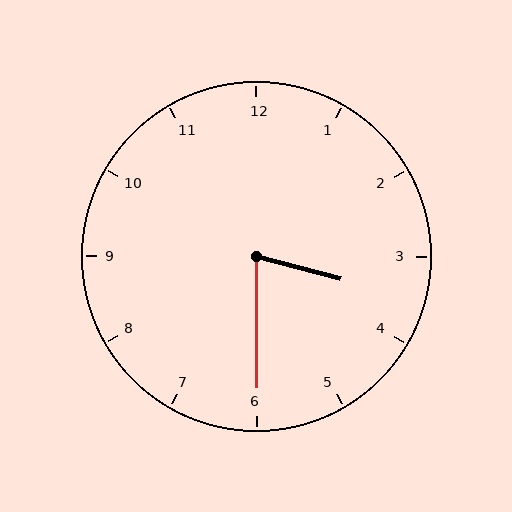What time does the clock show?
3:30.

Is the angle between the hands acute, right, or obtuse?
It is acute.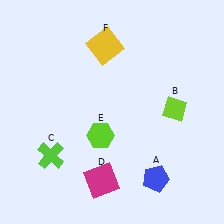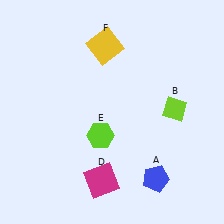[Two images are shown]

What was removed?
The lime cross (C) was removed in Image 2.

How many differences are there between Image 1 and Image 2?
There is 1 difference between the two images.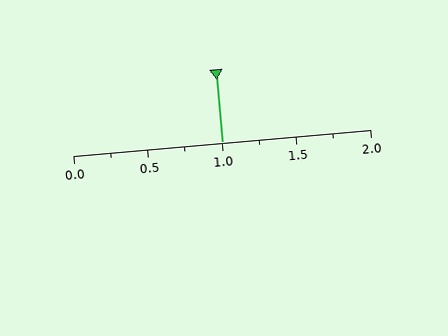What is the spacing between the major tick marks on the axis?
The major ticks are spaced 0.5 apart.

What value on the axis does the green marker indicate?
The marker indicates approximately 1.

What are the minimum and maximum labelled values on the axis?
The axis runs from 0.0 to 2.0.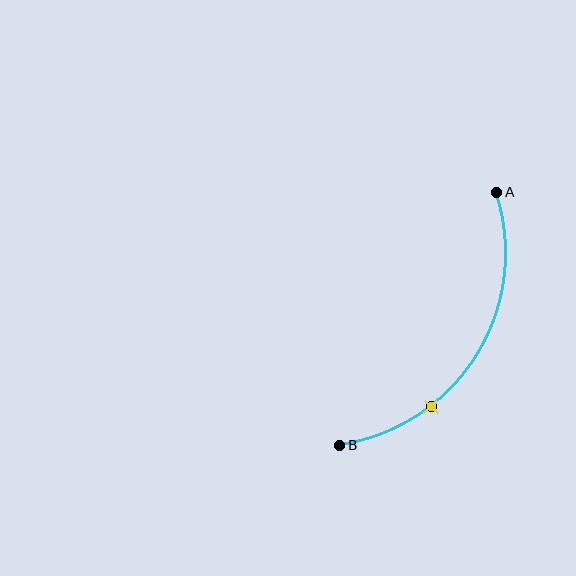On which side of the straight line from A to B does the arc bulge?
The arc bulges to the right of the straight line connecting A and B.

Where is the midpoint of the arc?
The arc midpoint is the point on the curve farthest from the straight line joining A and B. It sits to the right of that line.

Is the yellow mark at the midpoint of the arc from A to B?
No. The yellow mark lies on the arc but is closer to endpoint B. The arc midpoint would be at the point on the curve equidistant along the arc from both A and B.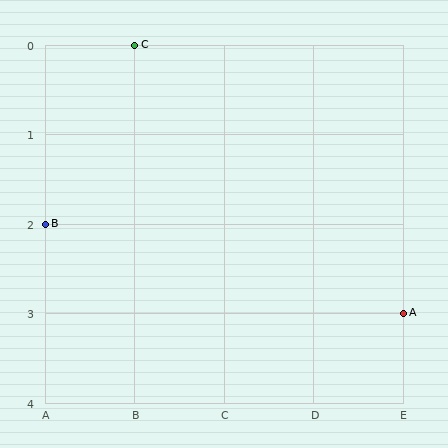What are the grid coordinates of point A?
Point A is at grid coordinates (E, 3).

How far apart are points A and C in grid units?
Points A and C are 3 columns and 3 rows apart (about 4.2 grid units diagonally).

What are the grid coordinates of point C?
Point C is at grid coordinates (B, 0).